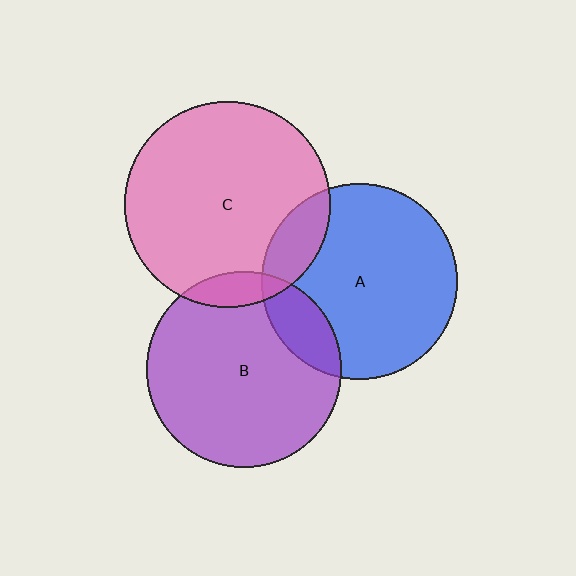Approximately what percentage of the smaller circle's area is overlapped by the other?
Approximately 15%.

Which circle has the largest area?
Circle C (pink).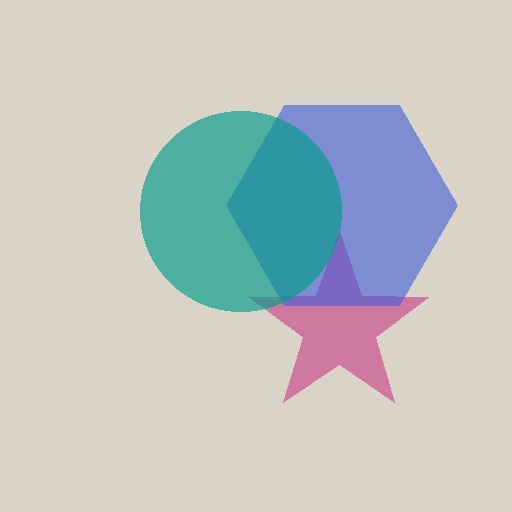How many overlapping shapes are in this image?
There are 3 overlapping shapes in the image.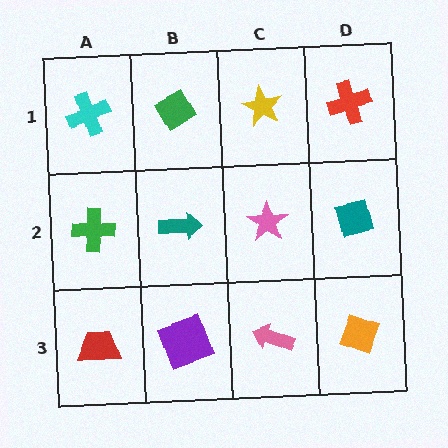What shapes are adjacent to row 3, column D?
A teal square (row 2, column D), a pink arrow (row 3, column C).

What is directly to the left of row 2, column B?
A green cross.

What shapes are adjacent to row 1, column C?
A pink star (row 2, column C), a green diamond (row 1, column B), a red cross (row 1, column D).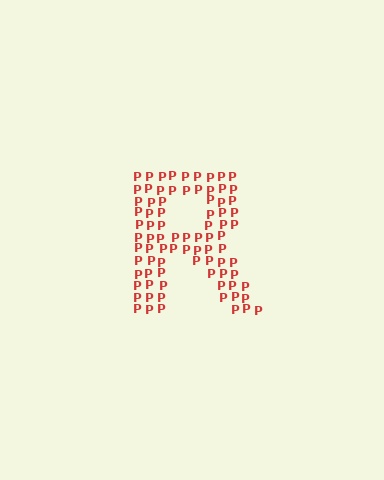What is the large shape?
The large shape is the letter R.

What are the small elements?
The small elements are letter P's.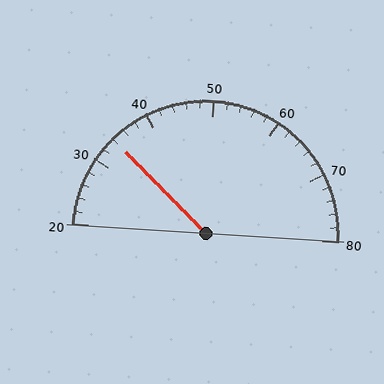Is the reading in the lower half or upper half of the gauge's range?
The reading is in the lower half of the range (20 to 80).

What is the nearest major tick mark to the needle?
The nearest major tick mark is 30.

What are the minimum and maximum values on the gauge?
The gauge ranges from 20 to 80.